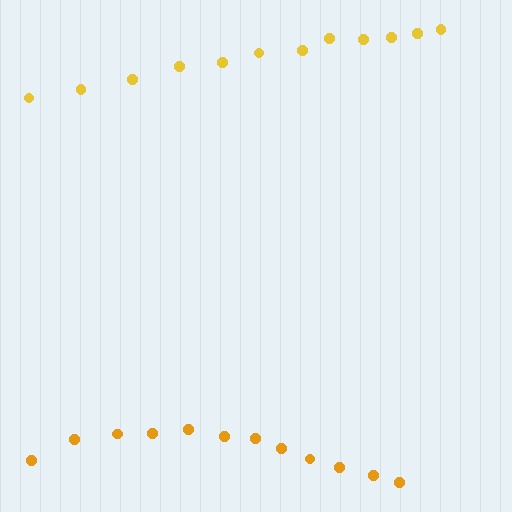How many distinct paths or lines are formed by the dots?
There are 2 distinct paths.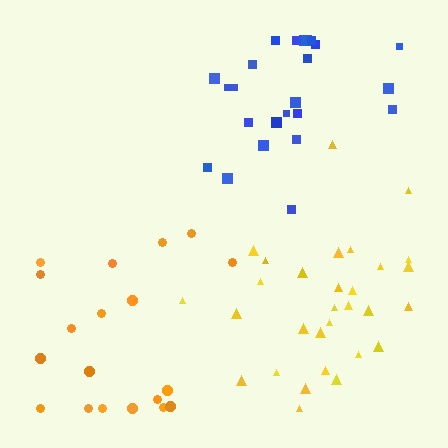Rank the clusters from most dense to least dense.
blue, yellow, orange.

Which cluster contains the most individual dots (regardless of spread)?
Yellow (30).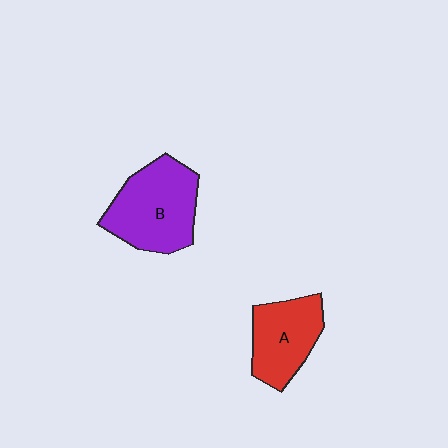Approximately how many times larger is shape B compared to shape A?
Approximately 1.3 times.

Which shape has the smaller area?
Shape A (red).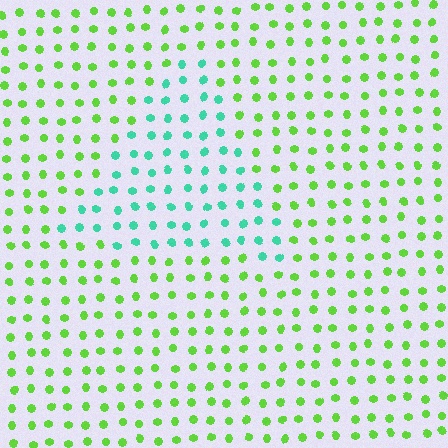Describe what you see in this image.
The image is filled with small lime elements in a uniform arrangement. A triangle-shaped region is visible where the elements are tinted to a slightly different hue, forming a subtle color boundary.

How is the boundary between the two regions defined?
The boundary is defined purely by a slight shift in hue (about 55 degrees). Spacing, size, and orientation are identical on both sides.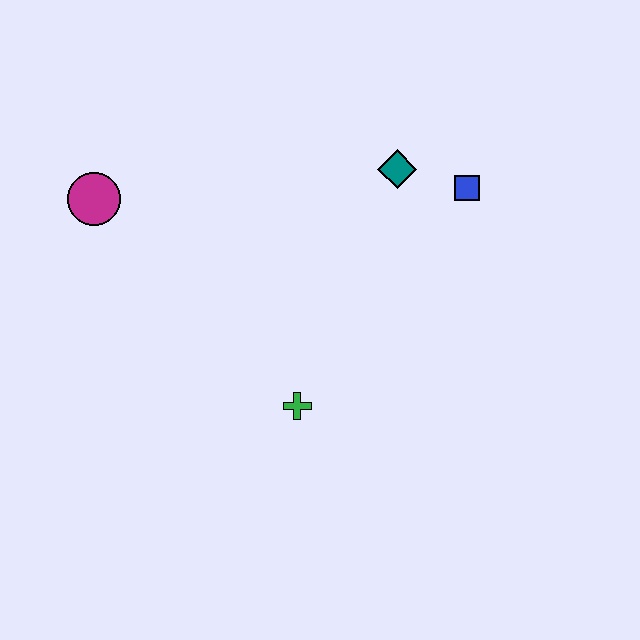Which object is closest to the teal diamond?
The blue square is closest to the teal diamond.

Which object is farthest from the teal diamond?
The magenta circle is farthest from the teal diamond.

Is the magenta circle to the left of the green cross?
Yes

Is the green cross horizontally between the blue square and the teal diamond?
No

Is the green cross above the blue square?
No